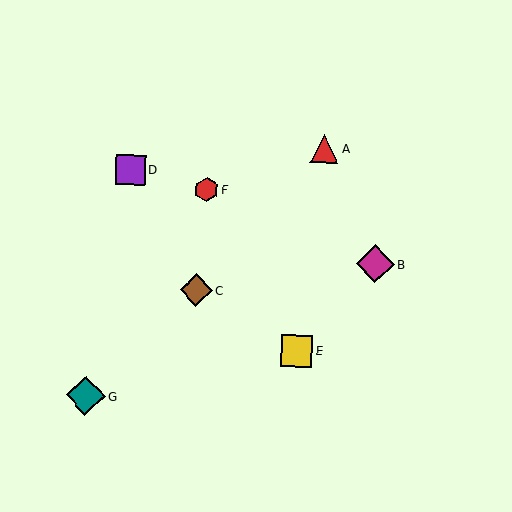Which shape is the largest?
The teal diamond (labeled G) is the largest.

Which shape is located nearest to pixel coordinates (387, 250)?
The magenta diamond (labeled B) at (375, 264) is nearest to that location.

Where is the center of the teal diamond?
The center of the teal diamond is at (86, 396).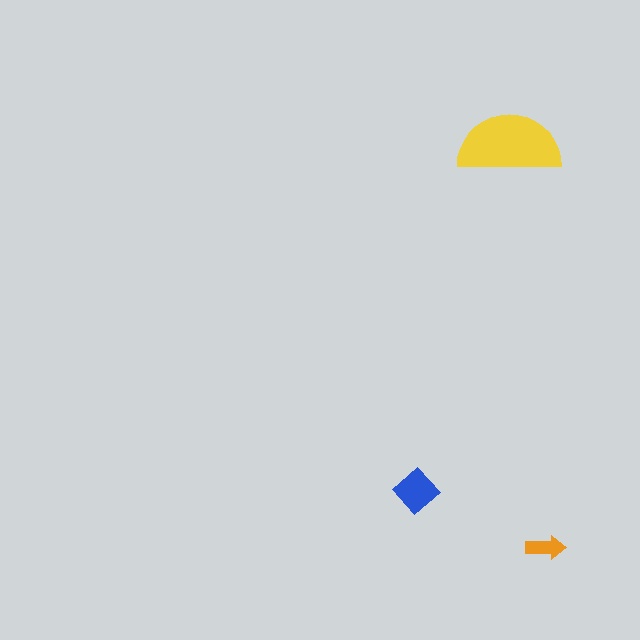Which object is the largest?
The yellow semicircle.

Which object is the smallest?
The orange arrow.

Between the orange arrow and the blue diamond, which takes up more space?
The blue diamond.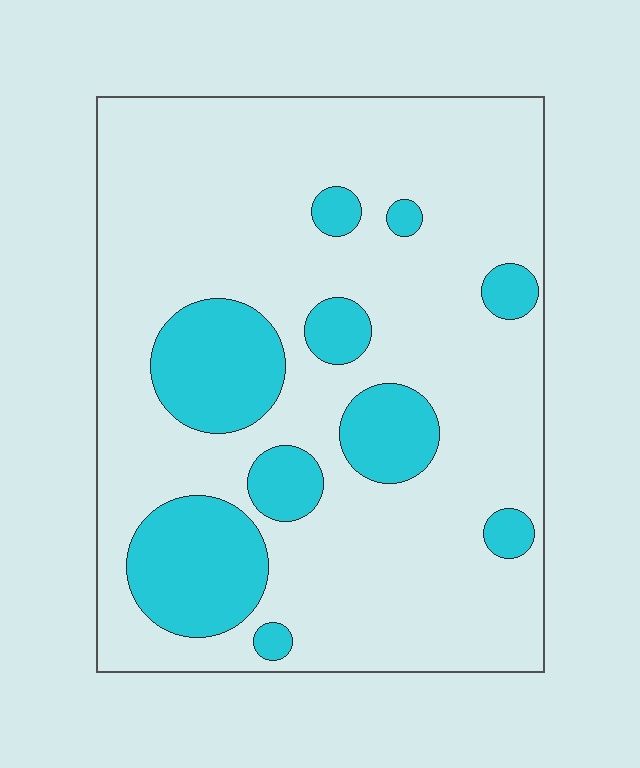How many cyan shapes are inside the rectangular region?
10.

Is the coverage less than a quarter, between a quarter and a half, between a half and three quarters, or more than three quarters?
Less than a quarter.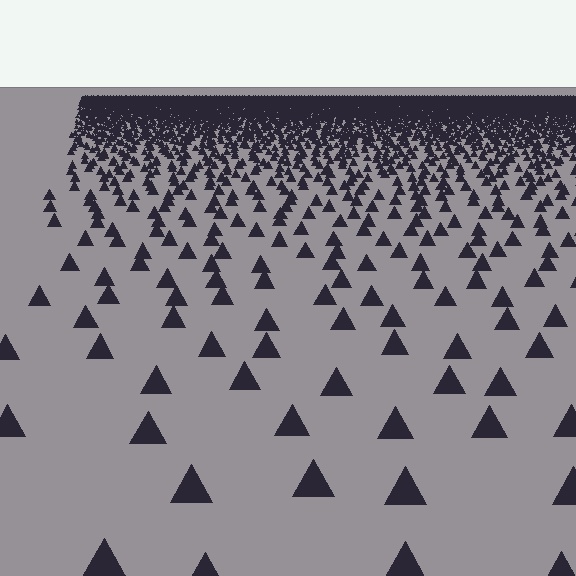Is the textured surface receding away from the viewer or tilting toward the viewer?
The surface is receding away from the viewer. Texture elements get smaller and denser toward the top.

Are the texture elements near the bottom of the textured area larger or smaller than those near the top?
Larger. Near the bottom, elements are closer to the viewer and appear at a bigger on-screen size.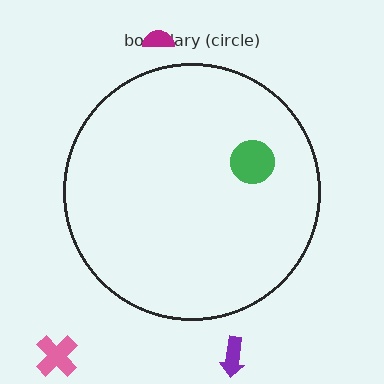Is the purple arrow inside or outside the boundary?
Outside.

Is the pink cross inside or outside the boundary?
Outside.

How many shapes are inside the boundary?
1 inside, 3 outside.